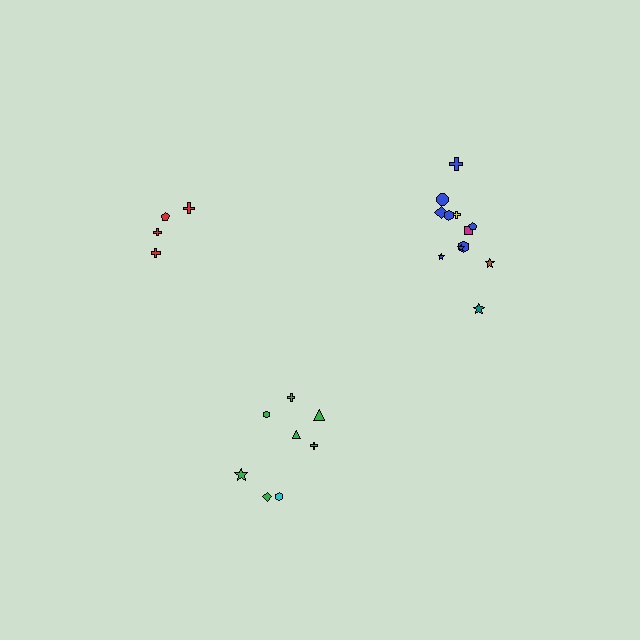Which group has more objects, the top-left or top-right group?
The top-right group.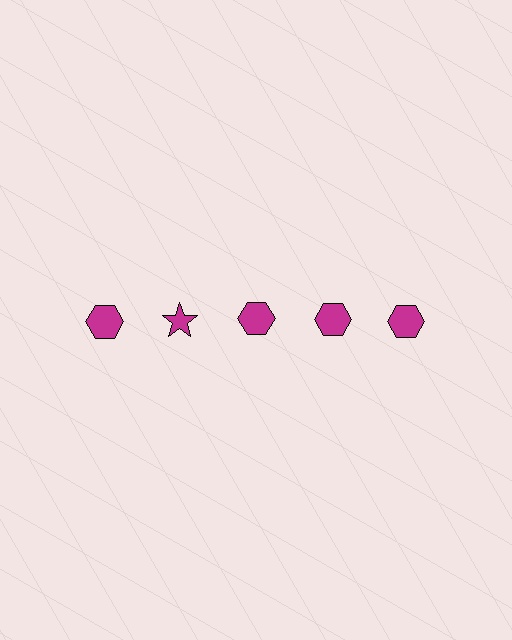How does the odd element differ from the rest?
It has a different shape: star instead of hexagon.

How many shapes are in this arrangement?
There are 5 shapes arranged in a grid pattern.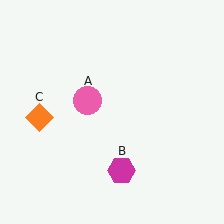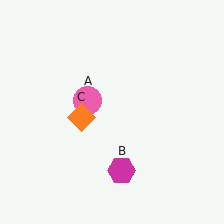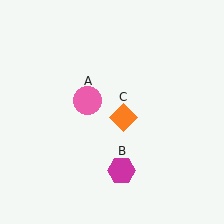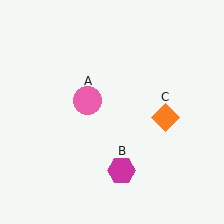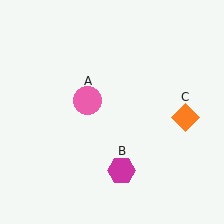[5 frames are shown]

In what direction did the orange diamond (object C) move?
The orange diamond (object C) moved right.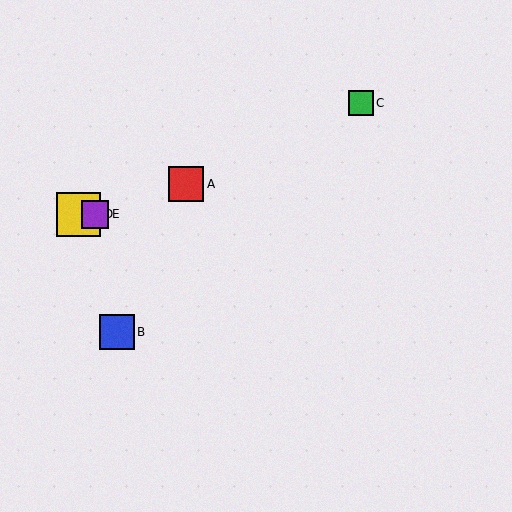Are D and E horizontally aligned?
Yes, both are at y≈214.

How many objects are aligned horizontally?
2 objects (D, E) are aligned horizontally.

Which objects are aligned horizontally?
Objects D, E are aligned horizontally.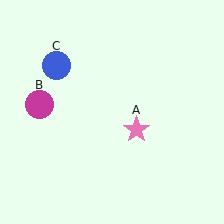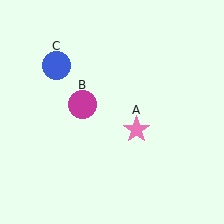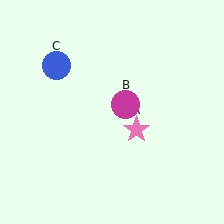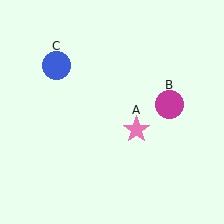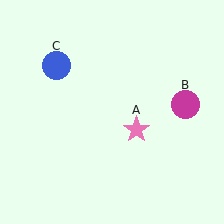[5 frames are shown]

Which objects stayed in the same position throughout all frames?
Pink star (object A) and blue circle (object C) remained stationary.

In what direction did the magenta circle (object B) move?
The magenta circle (object B) moved right.